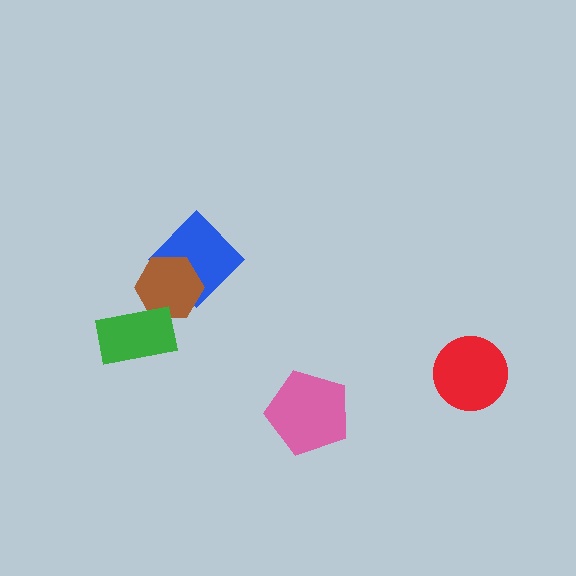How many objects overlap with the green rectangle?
1 object overlaps with the green rectangle.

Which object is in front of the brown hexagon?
The green rectangle is in front of the brown hexagon.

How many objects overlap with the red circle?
0 objects overlap with the red circle.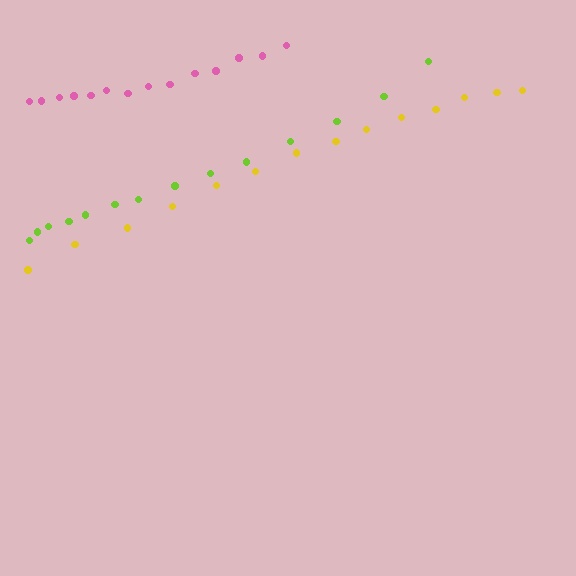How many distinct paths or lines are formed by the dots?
There are 3 distinct paths.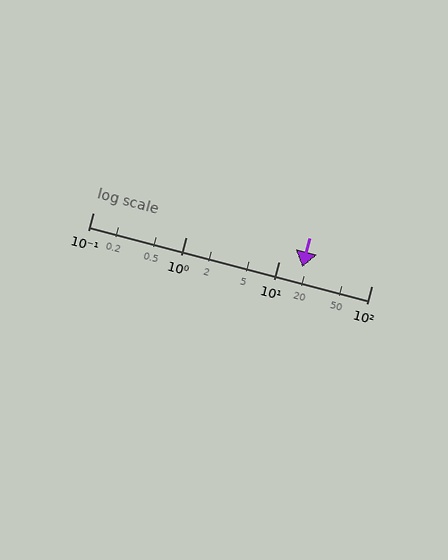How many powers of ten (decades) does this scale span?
The scale spans 3 decades, from 0.1 to 100.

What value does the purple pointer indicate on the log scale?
The pointer indicates approximately 18.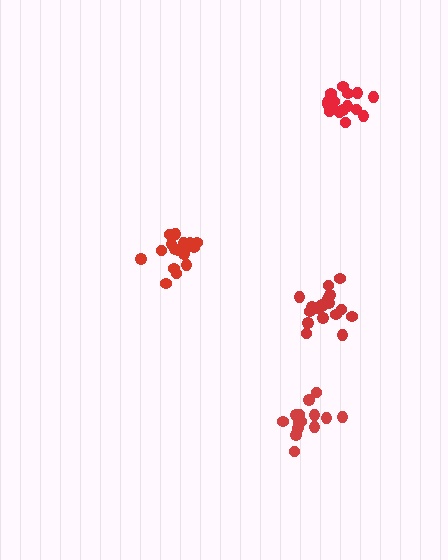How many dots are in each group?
Group 1: 18 dots, Group 2: 16 dots, Group 3: 18 dots, Group 4: 16 dots (68 total).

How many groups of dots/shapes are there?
There are 4 groups.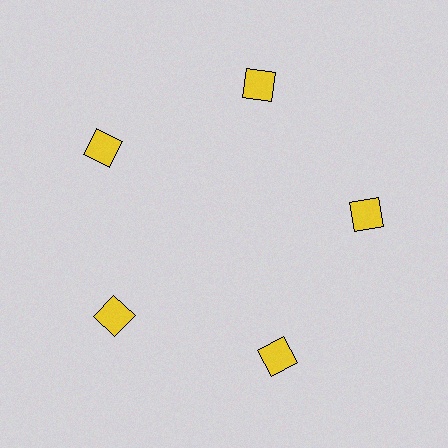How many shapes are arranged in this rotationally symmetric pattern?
There are 5 shapes, arranged in 5 groups of 1.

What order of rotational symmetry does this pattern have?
This pattern has 5-fold rotational symmetry.